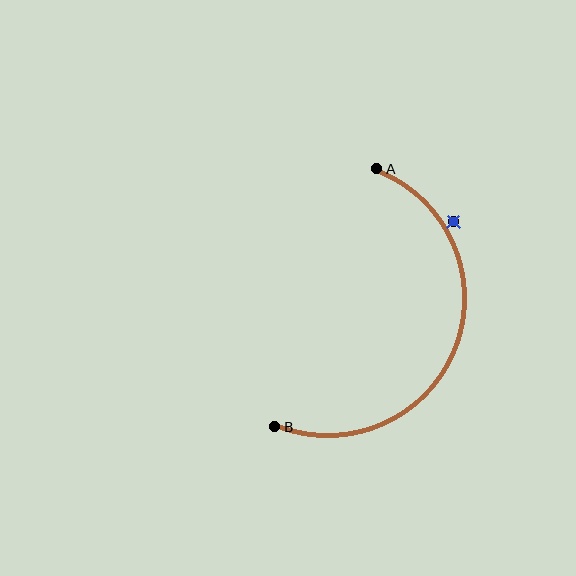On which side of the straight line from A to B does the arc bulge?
The arc bulges to the right of the straight line connecting A and B.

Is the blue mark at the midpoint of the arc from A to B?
No — the blue mark does not lie on the arc at all. It sits slightly outside the curve.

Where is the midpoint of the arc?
The arc midpoint is the point on the curve farthest from the straight line joining A and B. It sits to the right of that line.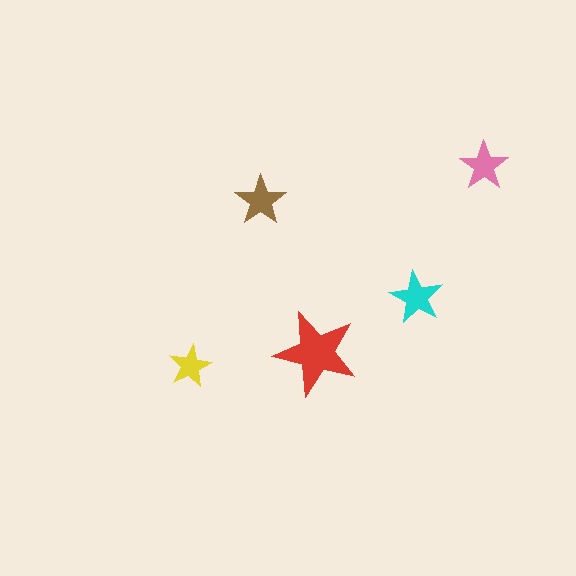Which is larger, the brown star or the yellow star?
The brown one.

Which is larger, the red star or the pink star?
The red one.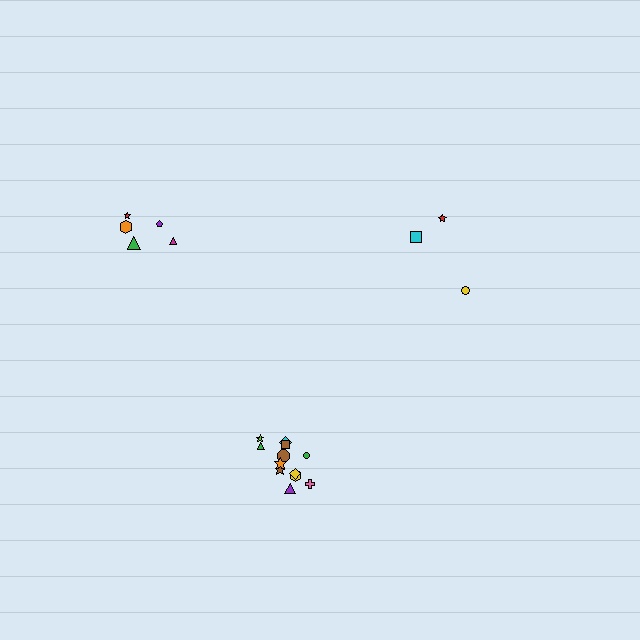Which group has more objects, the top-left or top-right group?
The top-left group.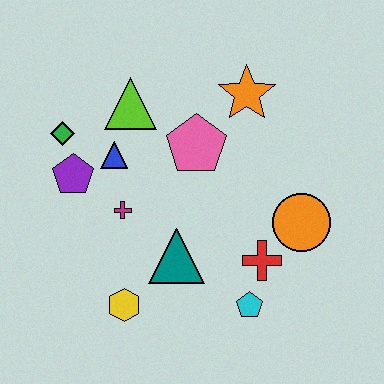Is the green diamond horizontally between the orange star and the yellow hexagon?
No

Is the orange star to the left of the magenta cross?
No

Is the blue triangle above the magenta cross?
Yes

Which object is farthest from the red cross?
The green diamond is farthest from the red cross.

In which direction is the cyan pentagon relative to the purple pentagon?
The cyan pentagon is to the right of the purple pentagon.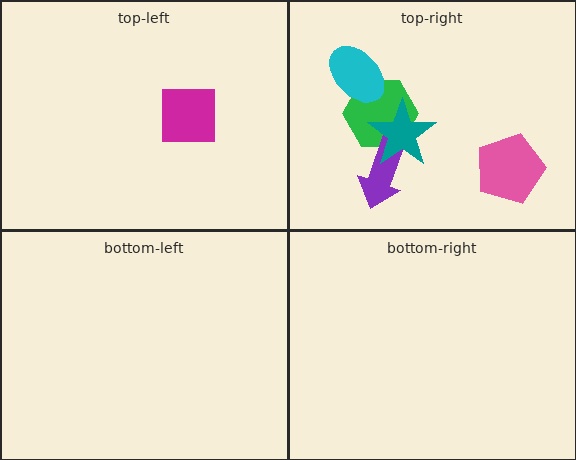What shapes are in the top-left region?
The magenta square.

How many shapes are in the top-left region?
1.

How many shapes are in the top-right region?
5.